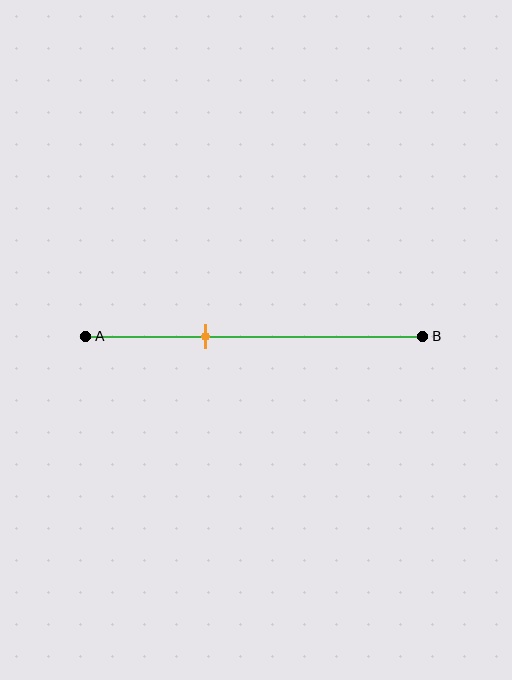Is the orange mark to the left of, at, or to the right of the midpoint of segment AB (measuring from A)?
The orange mark is to the left of the midpoint of segment AB.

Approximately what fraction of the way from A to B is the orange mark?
The orange mark is approximately 35% of the way from A to B.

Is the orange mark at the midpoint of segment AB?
No, the mark is at about 35% from A, not at the 50% midpoint.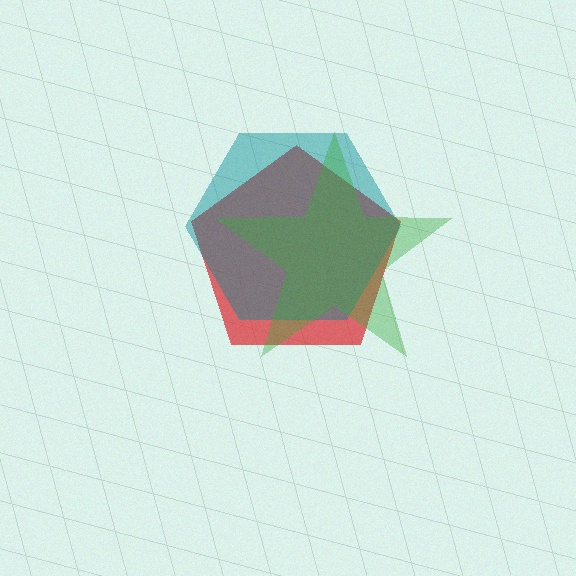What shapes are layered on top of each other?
The layered shapes are: a red pentagon, a teal hexagon, a green star.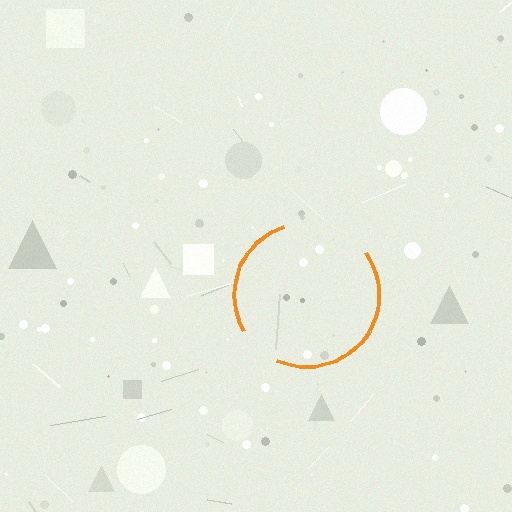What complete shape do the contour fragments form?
The contour fragments form a circle.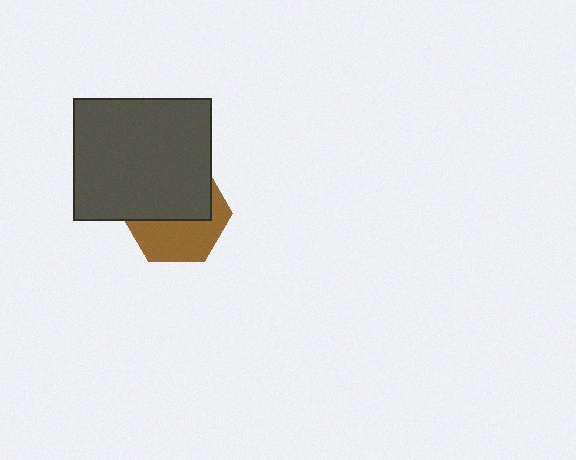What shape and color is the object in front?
The object in front is a dark gray rectangle.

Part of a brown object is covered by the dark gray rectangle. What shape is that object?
It is a hexagon.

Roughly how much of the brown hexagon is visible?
About half of it is visible (roughly 45%).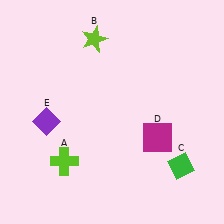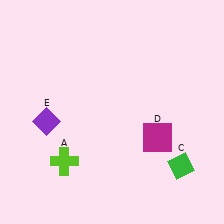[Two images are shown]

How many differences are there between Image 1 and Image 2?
There is 1 difference between the two images.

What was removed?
The lime star (B) was removed in Image 2.